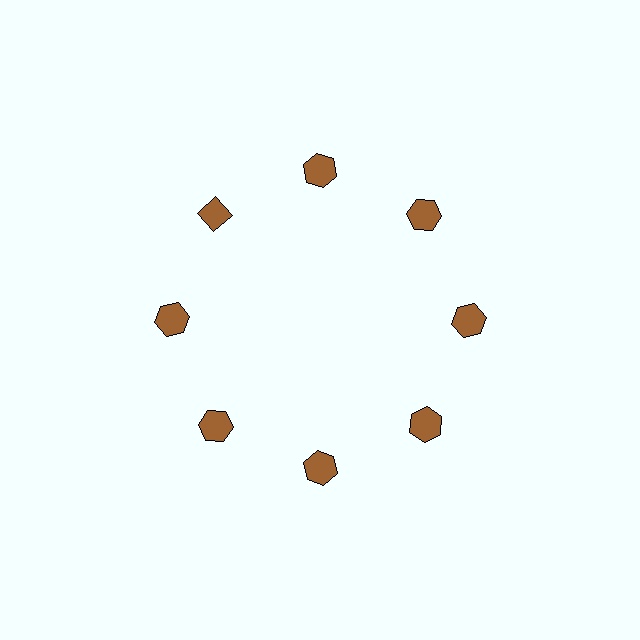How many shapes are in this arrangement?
There are 8 shapes arranged in a ring pattern.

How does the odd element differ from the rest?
It has a different shape: diamond instead of hexagon.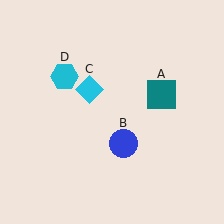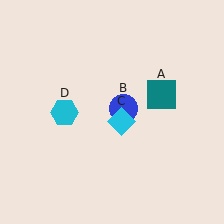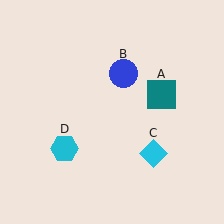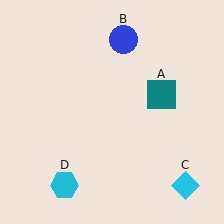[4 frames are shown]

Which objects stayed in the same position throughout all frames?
Teal square (object A) remained stationary.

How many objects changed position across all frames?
3 objects changed position: blue circle (object B), cyan diamond (object C), cyan hexagon (object D).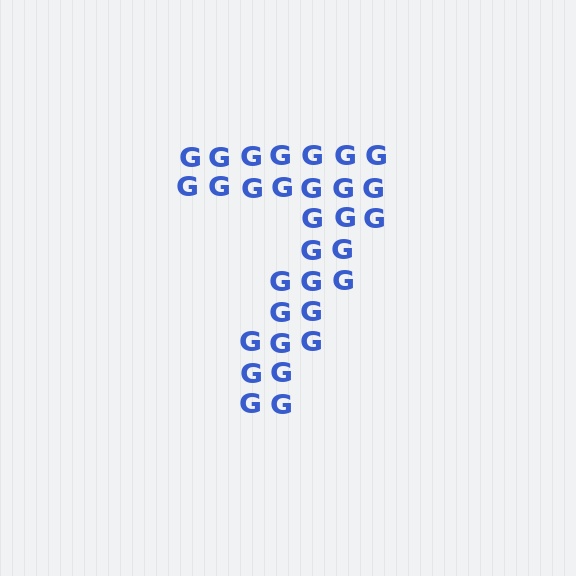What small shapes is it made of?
It is made of small letter G's.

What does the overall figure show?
The overall figure shows the digit 7.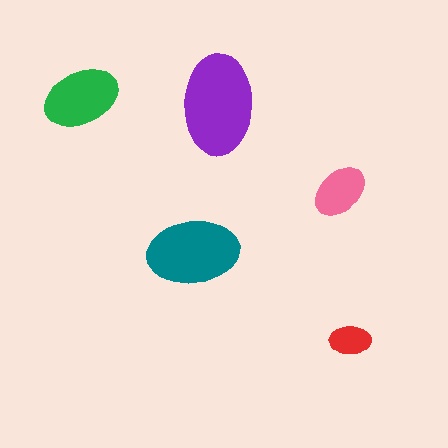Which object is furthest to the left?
The green ellipse is leftmost.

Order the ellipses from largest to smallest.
the purple one, the teal one, the green one, the pink one, the red one.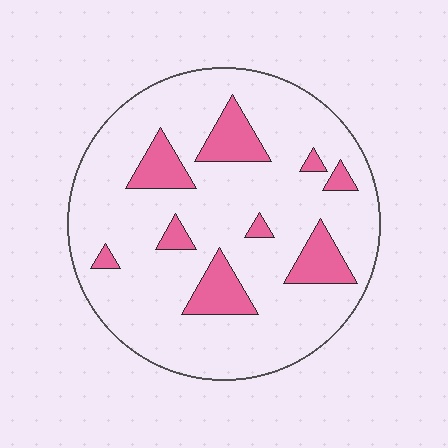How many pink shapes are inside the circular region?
9.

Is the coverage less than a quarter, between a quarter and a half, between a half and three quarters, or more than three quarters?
Less than a quarter.